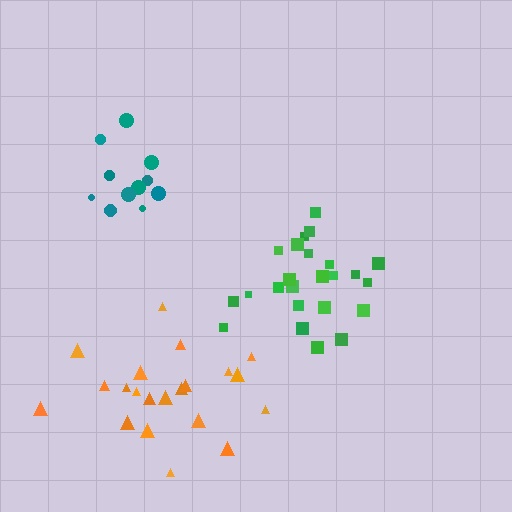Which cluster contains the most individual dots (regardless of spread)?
Green (26).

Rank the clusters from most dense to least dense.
green, teal, orange.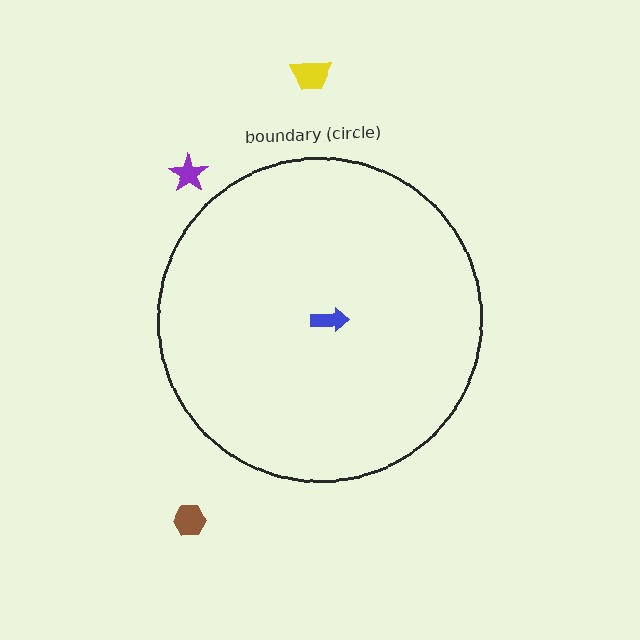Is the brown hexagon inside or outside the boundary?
Outside.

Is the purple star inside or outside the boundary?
Outside.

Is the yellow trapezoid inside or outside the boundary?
Outside.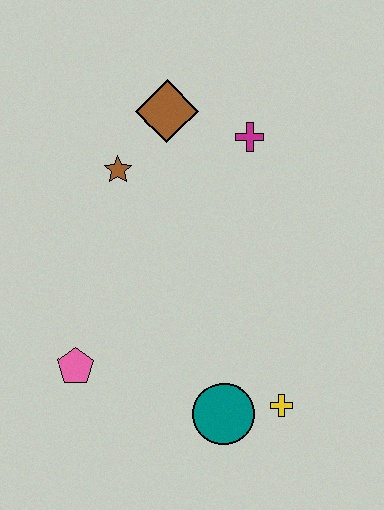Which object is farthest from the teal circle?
The brown diamond is farthest from the teal circle.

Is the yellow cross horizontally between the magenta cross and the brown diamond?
No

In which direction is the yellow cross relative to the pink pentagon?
The yellow cross is to the right of the pink pentagon.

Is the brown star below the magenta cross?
Yes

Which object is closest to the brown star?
The brown diamond is closest to the brown star.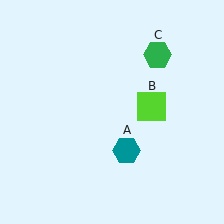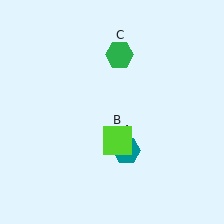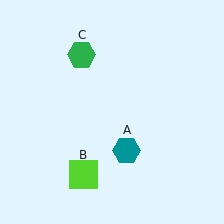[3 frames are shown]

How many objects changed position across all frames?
2 objects changed position: lime square (object B), green hexagon (object C).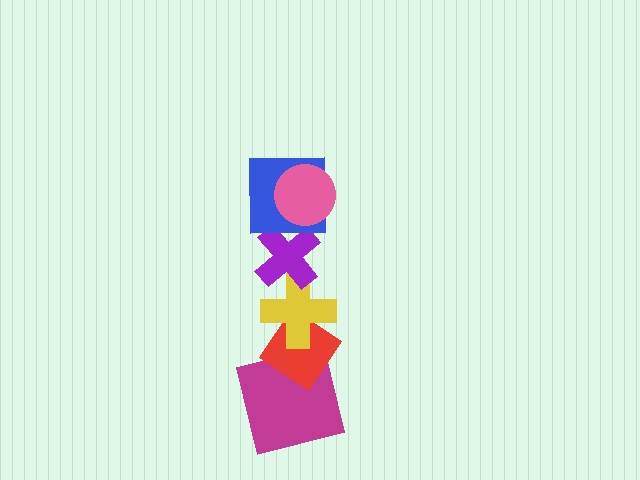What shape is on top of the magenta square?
The red diamond is on top of the magenta square.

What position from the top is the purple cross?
The purple cross is 3rd from the top.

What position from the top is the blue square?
The blue square is 2nd from the top.